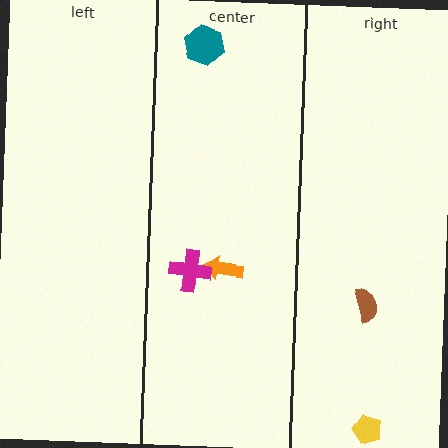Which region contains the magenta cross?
The center region.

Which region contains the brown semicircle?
The right region.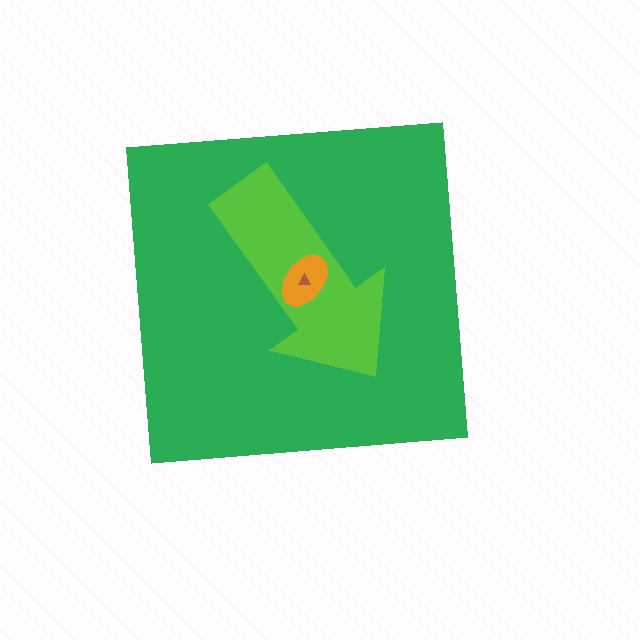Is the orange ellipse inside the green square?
Yes.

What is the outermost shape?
The green square.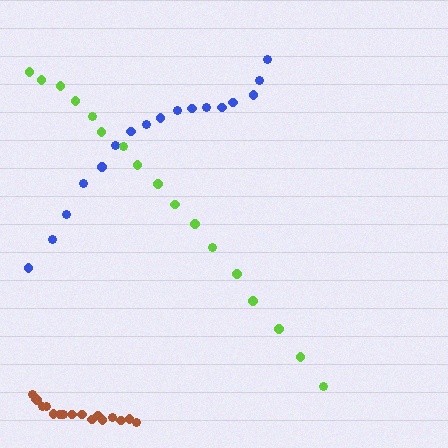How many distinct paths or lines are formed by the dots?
There are 3 distinct paths.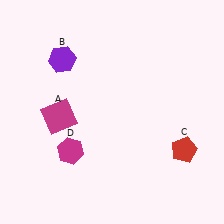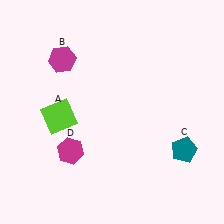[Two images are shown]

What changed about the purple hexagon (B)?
In Image 1, B is purple. In Image 2, it changed to magenta.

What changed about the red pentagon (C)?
In Image 1, C is red. In Image 2, it changed to teal.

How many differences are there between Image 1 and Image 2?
There are 3 differences between the two images.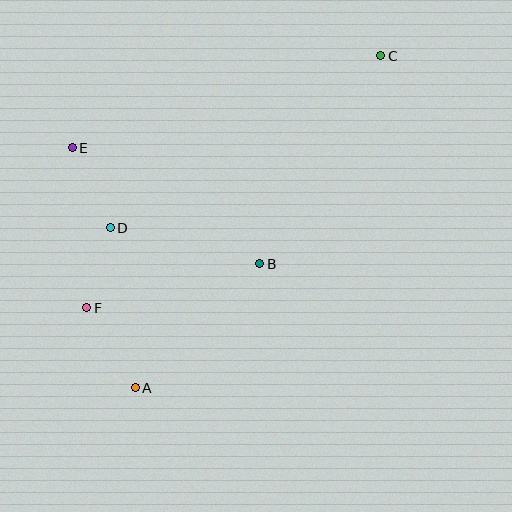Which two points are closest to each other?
Points D and F are closest to each other.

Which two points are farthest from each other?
Points A and C are farthest from each other.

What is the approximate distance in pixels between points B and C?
The distance between B and C is approximately 241 pixels.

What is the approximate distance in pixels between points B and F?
The distance between B and F is approximately 178 pixels.